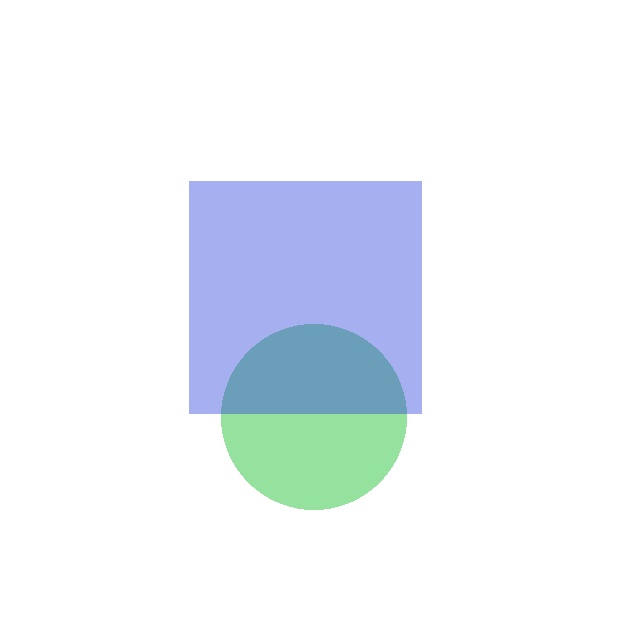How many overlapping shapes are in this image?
There are 2 overlapping shapes in the image.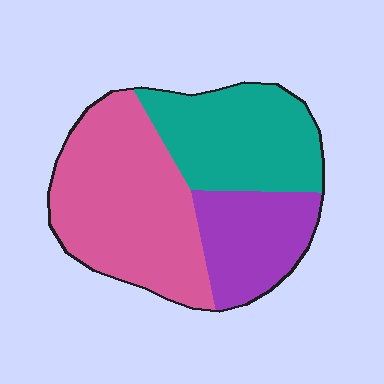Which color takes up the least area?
Purple, at roughly 20%.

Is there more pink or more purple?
Pink.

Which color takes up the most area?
Pink, at roughly 45%.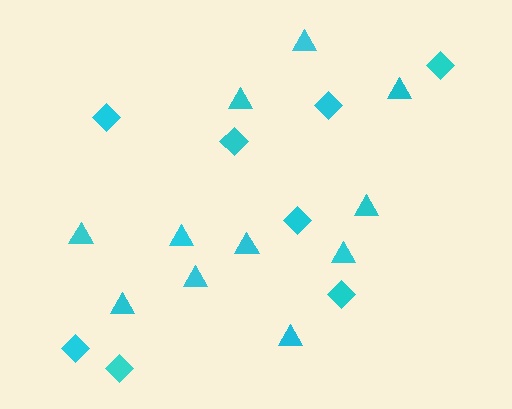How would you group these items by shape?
There are 2 groups: one group of diamonds (8) and one group of triangles (11).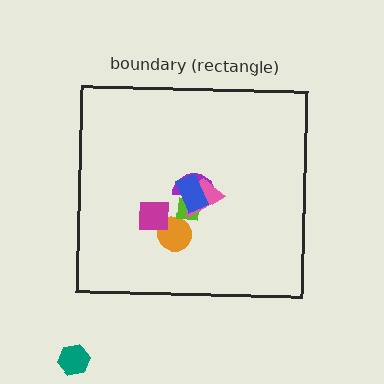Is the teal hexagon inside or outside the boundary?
Outside.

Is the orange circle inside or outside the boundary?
Inside.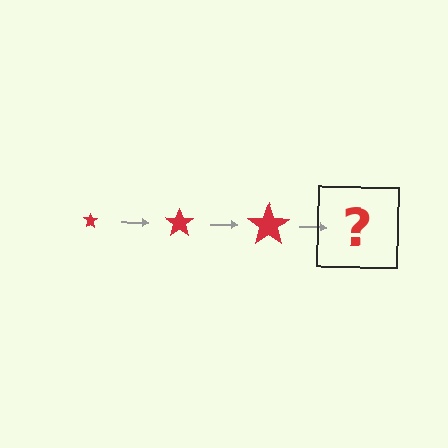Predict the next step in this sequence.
The next step is a red star, larger than the previous one.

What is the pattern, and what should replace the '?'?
The pattern is that the star gets progressively larger each step. The '?' should be a red star, larger than the previous one.